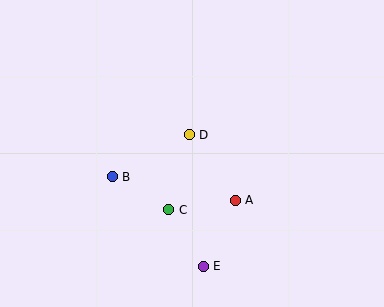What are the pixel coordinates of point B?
Point B is at (112, 177).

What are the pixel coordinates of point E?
Point E is at (203, 266).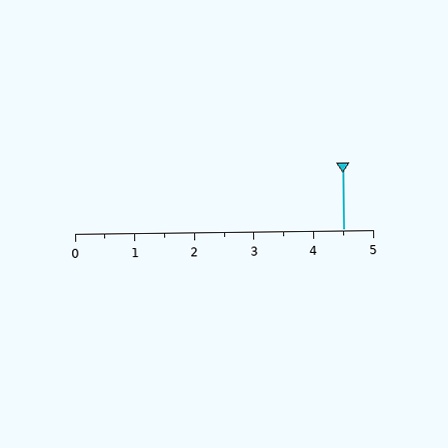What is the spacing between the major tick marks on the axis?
The major ticks are spaced 1 apart.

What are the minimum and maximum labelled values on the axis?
The axis runs from 0 to 5.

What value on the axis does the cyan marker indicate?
The marker indicates approximately 4.5.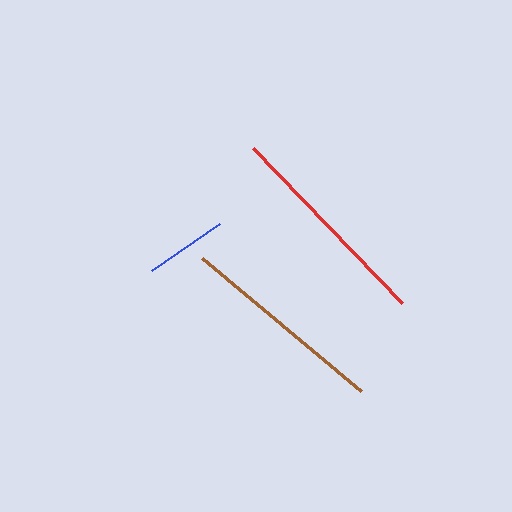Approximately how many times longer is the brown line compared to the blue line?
The brown line is approximately 2.5 times the length of the blue line.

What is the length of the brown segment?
The brown segment is approximately 207 pixels long.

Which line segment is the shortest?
The blue line is the shortest at approximately 83 pixels.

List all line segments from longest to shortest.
From longest to shortest: red, brown, blue.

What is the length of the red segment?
The red segment is approximately 214 pixels long.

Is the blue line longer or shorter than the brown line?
The brown line is longer than the blue line.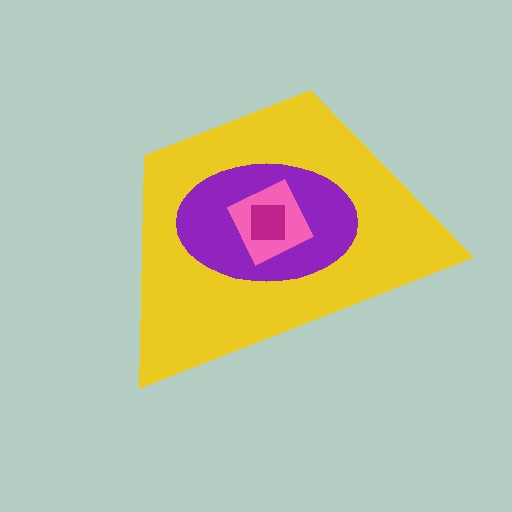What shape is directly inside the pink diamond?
The magenta square.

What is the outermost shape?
The yellow trapezoid.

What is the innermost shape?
The magenta square.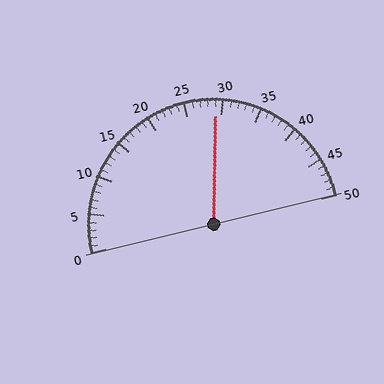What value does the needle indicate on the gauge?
The needle indicates approximately 29.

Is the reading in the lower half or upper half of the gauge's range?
The reading is in the upper half of the range (0 to 50).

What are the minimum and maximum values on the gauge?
The gauge ranges from 0 to 50.